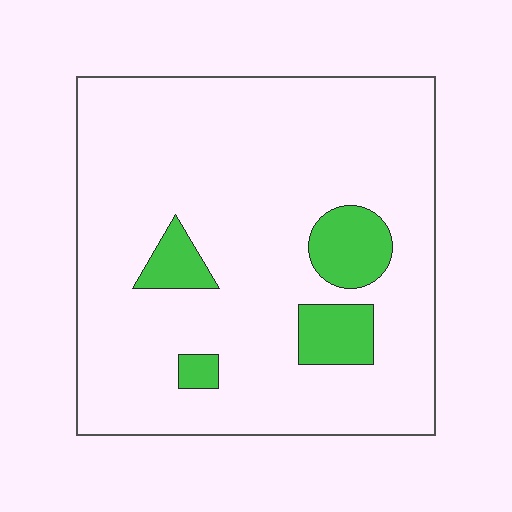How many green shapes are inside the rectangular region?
4.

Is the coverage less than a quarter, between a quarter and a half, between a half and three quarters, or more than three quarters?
Less than a quarter.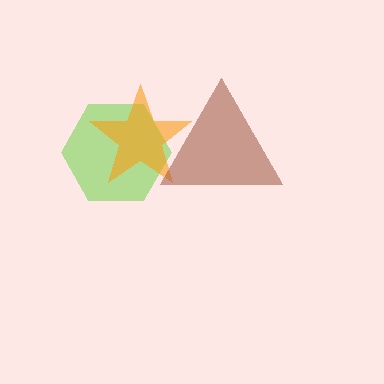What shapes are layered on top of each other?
The layered shapes are: a lime hexagon, an orange star, a brown triangle.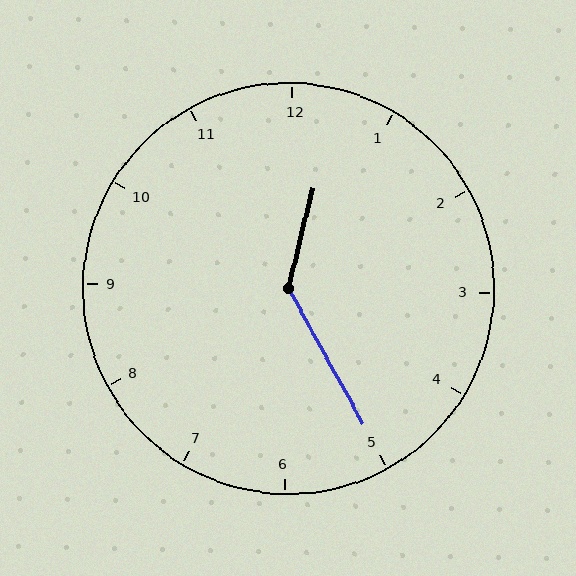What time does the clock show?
12:25.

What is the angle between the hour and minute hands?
Approximately 138 degrees.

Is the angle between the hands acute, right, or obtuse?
It is obtuse.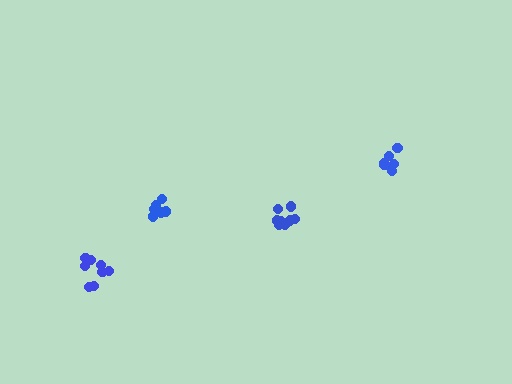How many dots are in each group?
Group 1: 7 dots, Group 2: 7 dots, Group 3: 8 dots, Group 4: 8 dots (30 total).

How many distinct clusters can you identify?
There are 4 distinct clusters.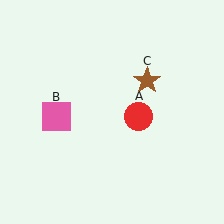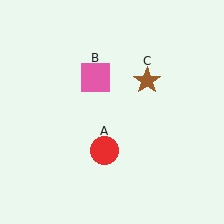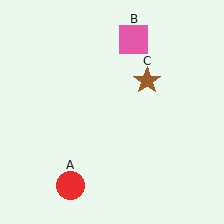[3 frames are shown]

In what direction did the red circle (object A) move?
The red circle (object A) moved down and to the left.